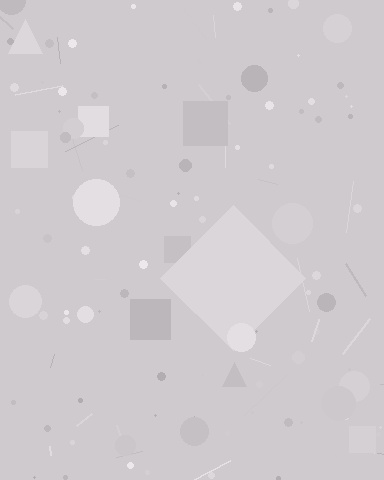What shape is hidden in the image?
A diamond is hidden in the image.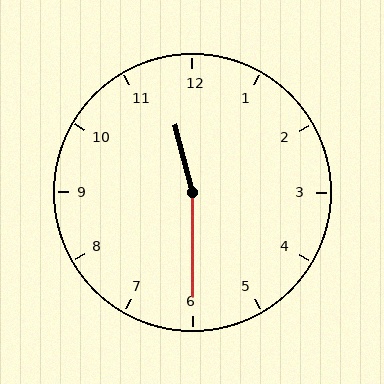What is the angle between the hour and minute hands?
Approximately 165 degrees.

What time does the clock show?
11:30.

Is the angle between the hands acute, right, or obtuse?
It is obtuse.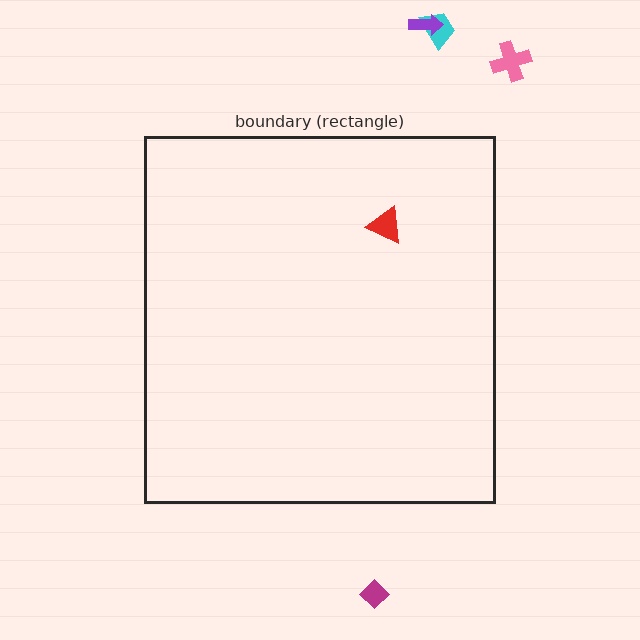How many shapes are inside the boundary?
1 inside, 4 outside.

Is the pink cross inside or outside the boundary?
Outside.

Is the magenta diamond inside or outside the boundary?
Outside.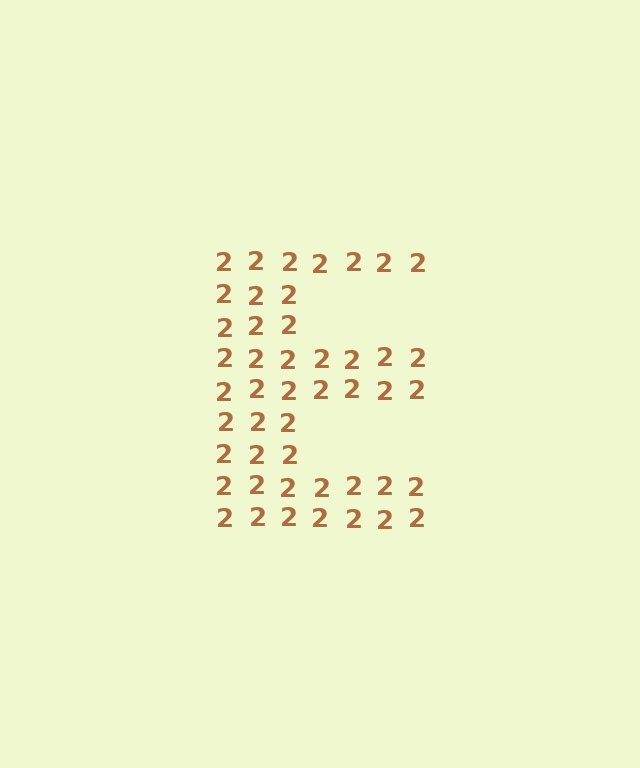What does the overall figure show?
The overall figure shows the letter E.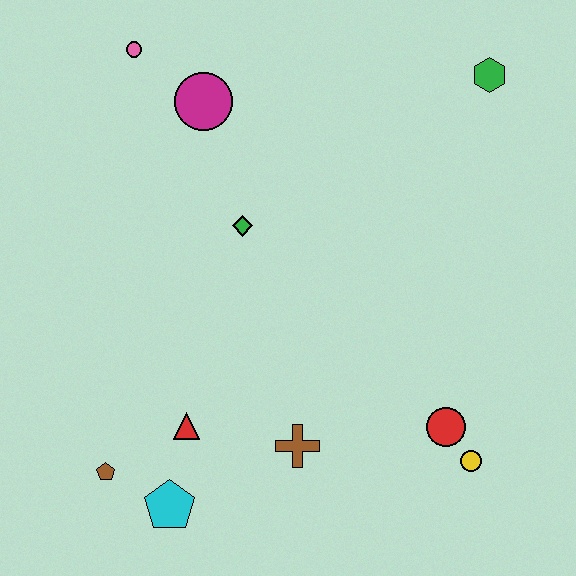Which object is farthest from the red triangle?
The green hexagon is farthest from the red triangle.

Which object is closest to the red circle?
The yellow circle is closest to the red circle.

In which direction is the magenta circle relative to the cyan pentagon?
The magenta circle is above the cyan pentagon.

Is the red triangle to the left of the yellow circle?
Yes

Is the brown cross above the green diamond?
No